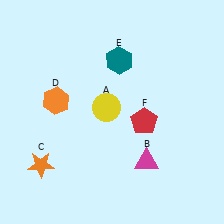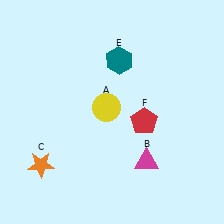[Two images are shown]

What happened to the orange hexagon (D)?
The orange hexagon (D) was removed in Image 2. It was in the top-left area of Image 1.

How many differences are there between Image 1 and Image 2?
There is 1 difference between the two images.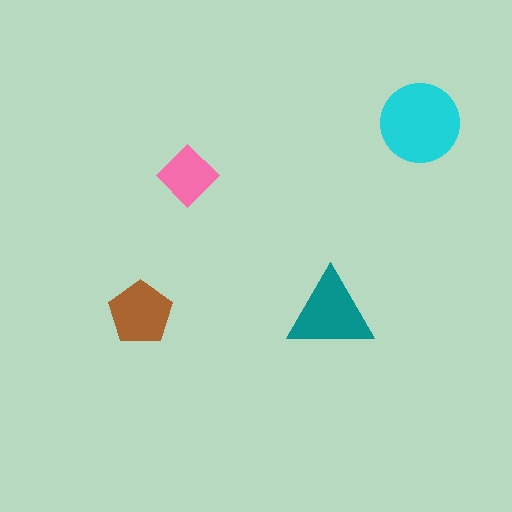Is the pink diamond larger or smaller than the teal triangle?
Smaller.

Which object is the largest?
The cyan circle.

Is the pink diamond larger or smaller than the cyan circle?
Smaller.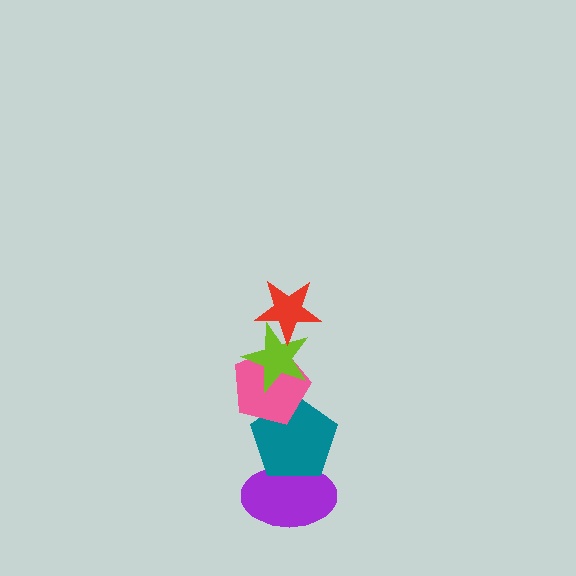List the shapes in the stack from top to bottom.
From top to bottom: the red star, the lime star, the pink pentagon, the teal pentagon, the purple ellipse.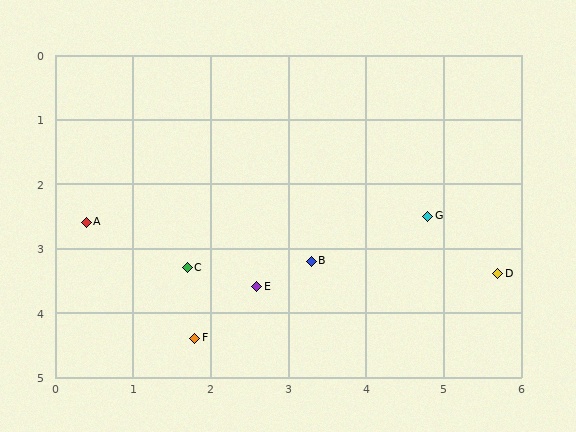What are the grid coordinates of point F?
Point F is at approximately (1.8, 4.4).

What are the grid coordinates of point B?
Point B is at approximately (3.3, 3.2).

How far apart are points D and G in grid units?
Points D and G are about 1.3 grid units apart.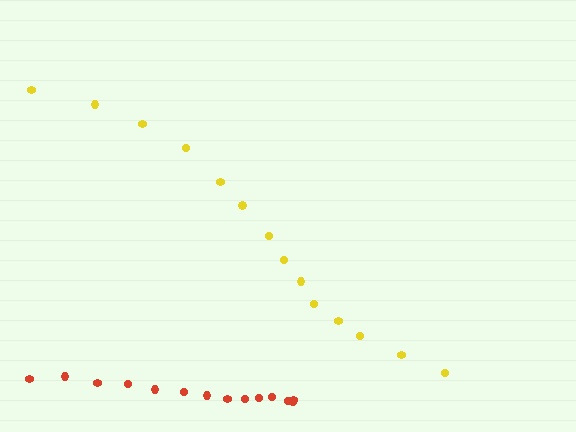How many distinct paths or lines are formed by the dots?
There are 2 distinct paths.